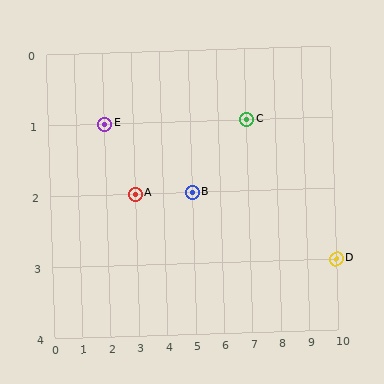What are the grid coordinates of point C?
Point C is at grid coordinates (7, 1).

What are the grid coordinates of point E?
Point E is at grid coordinates (2, 1).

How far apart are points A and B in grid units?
Points A and B are 2 columns apart.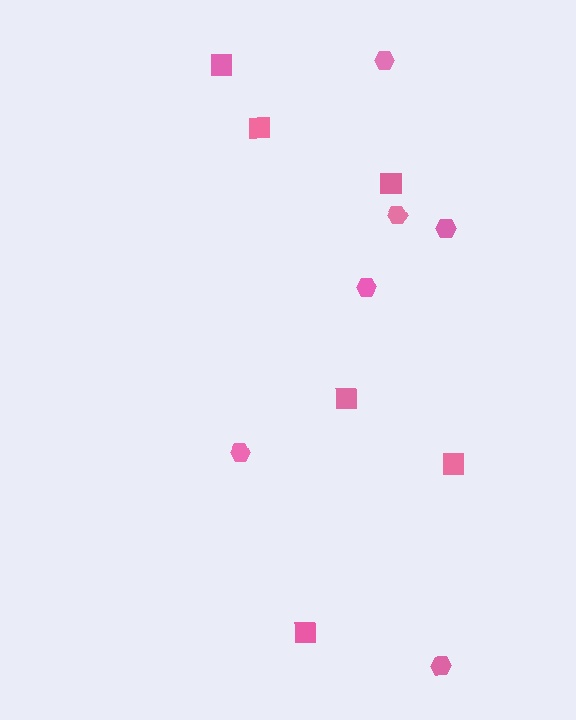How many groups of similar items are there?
There are 2 groups: one group of hexagons (6) and one group of squares (6).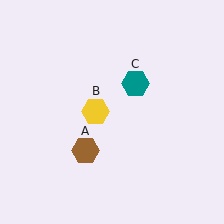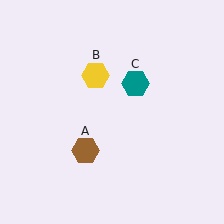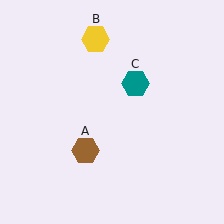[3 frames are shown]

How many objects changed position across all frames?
1 object changed position: yellow hexagon (object B).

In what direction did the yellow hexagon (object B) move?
The yellow hexagon (object B) moved up.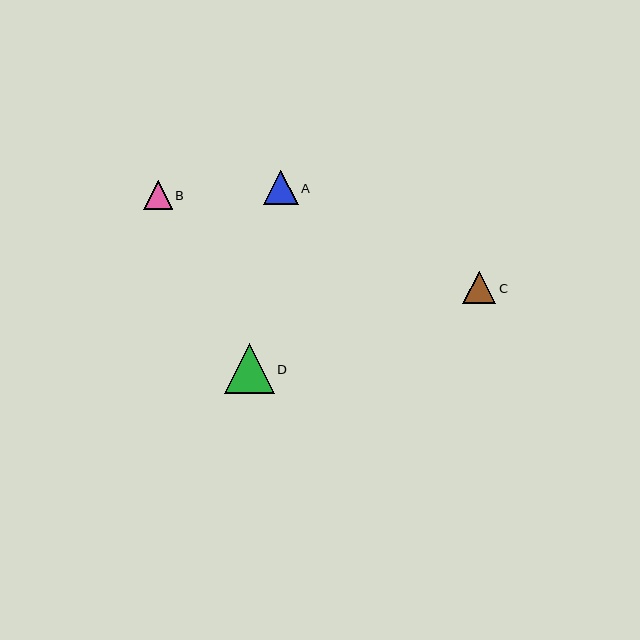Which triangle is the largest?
Triangle D is the largest with a size of approximately 50 pixels.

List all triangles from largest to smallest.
From largest to smallest: D, A, C, B.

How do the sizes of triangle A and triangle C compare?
Triangle A and triangle C are approximately the same size.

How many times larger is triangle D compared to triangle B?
Triangle D is approximately 1.8 times the size of triangle B.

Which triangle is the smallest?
Triangle B is the smallest with a size of approximately 28 pixels.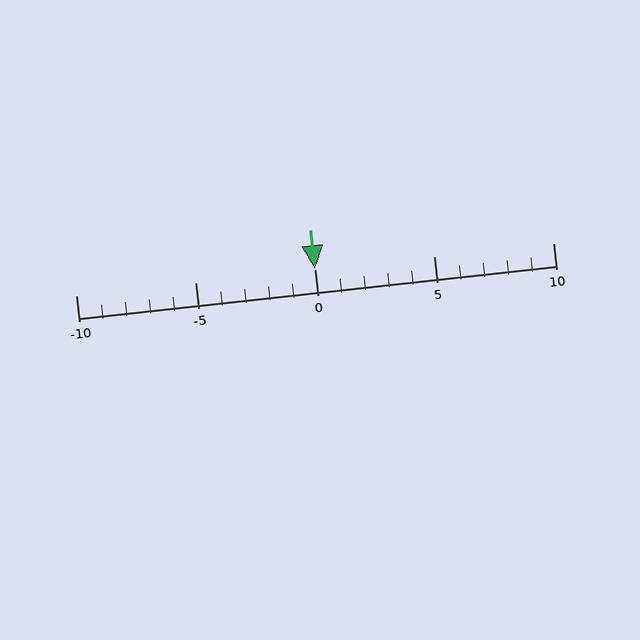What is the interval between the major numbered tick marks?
The major tick marks are spaced 5 units apart.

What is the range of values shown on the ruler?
The ruler shows values from -10 to 10.